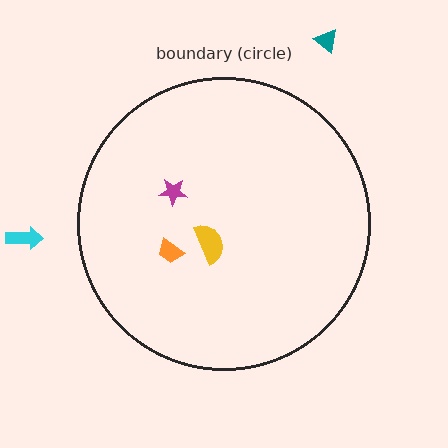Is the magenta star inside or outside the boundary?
Inside.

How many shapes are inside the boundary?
3 inside, 2 outside.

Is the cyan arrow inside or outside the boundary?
Outside.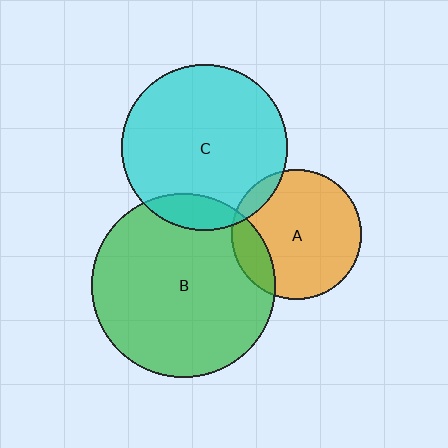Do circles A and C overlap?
Yes.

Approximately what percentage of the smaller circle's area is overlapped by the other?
Approximately 10%.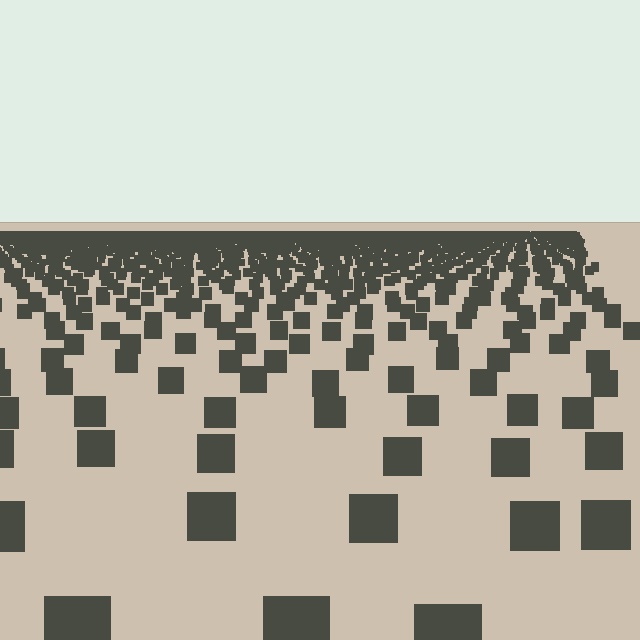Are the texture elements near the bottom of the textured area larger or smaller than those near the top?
Larger. Near the bottom, elements are closer to the viewer and appear at a bigger on-screen size.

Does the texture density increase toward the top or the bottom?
Density increases toward the top.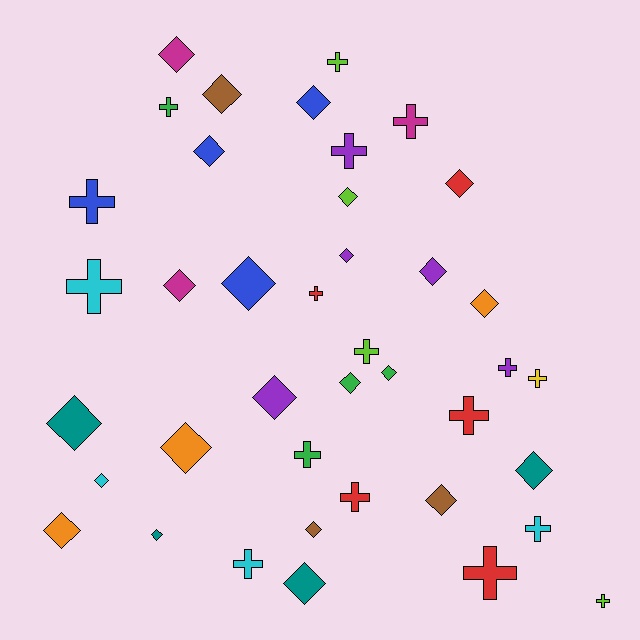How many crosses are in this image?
There are 17 crosses.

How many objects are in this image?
There are 40 objects.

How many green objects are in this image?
There are 4 green objects.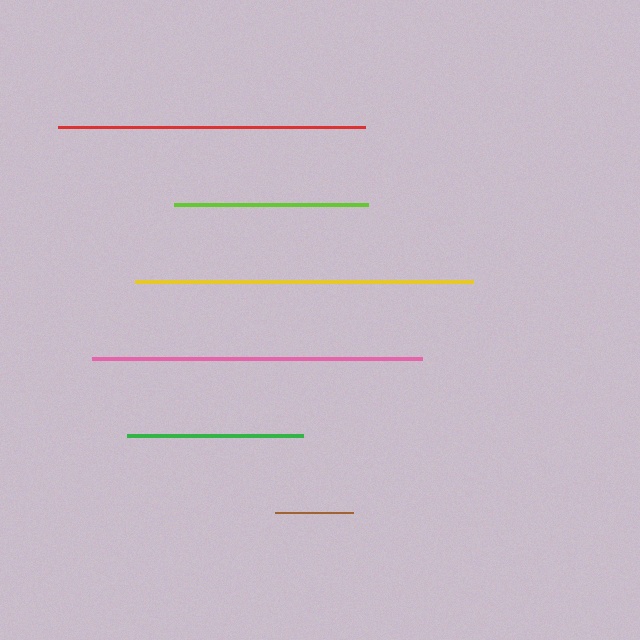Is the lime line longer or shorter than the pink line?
The pink line is longer than the lime line.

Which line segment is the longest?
The yellow line is the longest at approximately 338 pixels.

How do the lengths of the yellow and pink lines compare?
The yellow and pink lines are approximately the same length.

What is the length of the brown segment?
The brown segment is approximately 78 pixels long.